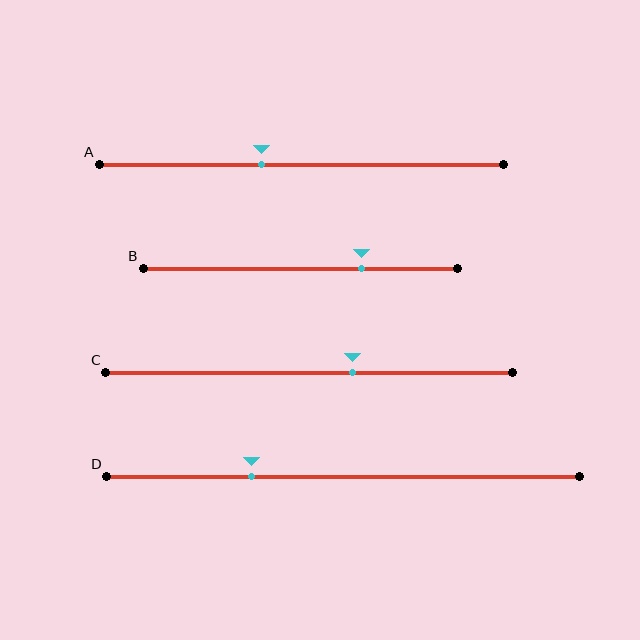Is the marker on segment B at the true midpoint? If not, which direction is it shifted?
No, the marker on segment B is shifted to the right by about 19% of the segment length.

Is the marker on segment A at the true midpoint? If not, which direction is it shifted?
No, the marker on segment A is shifted to the left by about 10% of the segment length.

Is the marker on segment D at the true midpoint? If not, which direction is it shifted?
No, the marker on segment D is shifted to the left by about 19% of the segment length.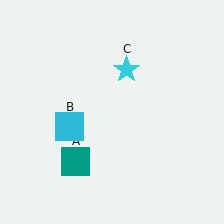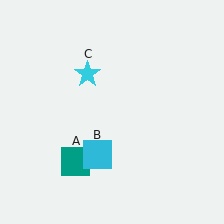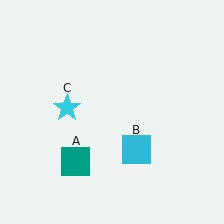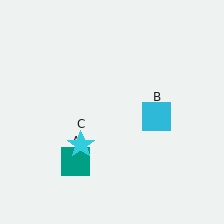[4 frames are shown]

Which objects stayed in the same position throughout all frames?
Teal square (object A) remained stationary.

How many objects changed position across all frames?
2 objects changed position: cyan square (object B), cyan star (object C).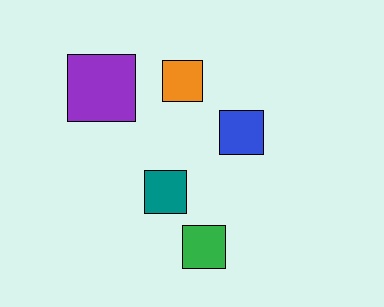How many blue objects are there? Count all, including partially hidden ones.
There is 1 blue object.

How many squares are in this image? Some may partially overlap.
There are 5 squares.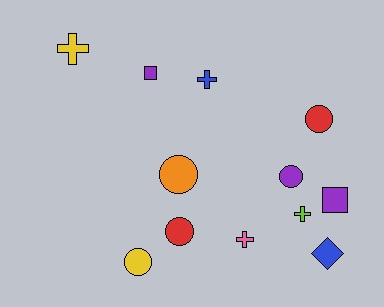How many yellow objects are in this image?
There are 2 yellow objects.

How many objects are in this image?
There are 12 objects.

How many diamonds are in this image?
There is 1 diamond.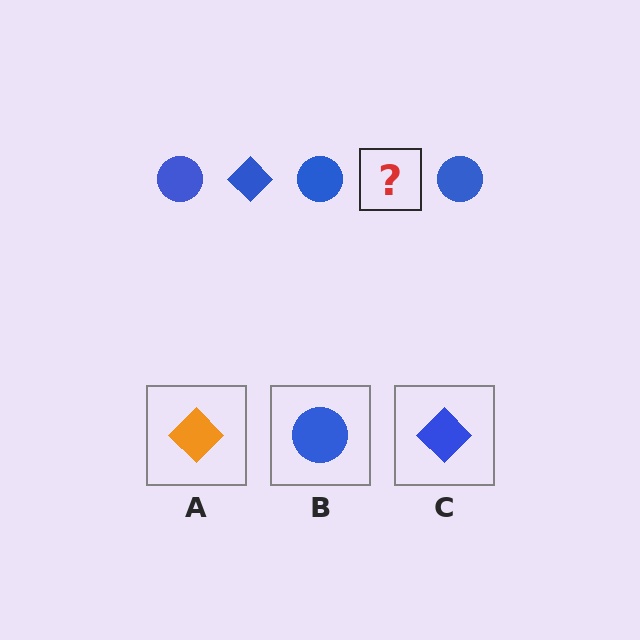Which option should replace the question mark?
Option C.